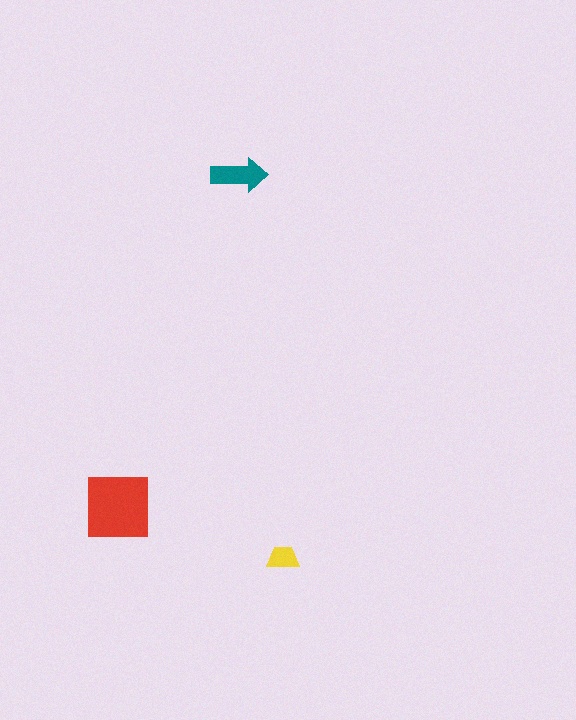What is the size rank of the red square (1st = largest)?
1st.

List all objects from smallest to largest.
The yellow trapezoid, the teal arrow, the red square.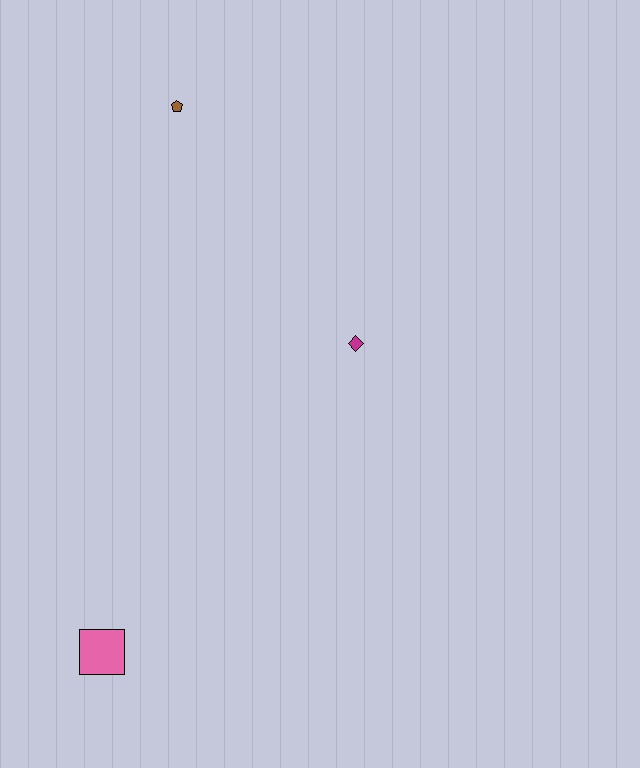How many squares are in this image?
There is 1 square.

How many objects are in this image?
There are 3 objects.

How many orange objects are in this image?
There are no orange objects.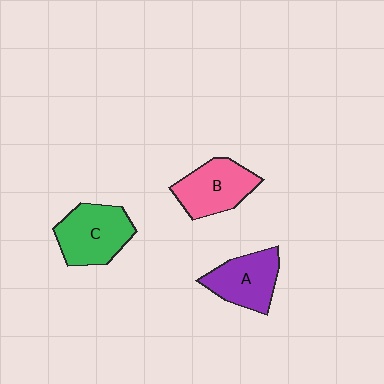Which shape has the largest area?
Shape C (green).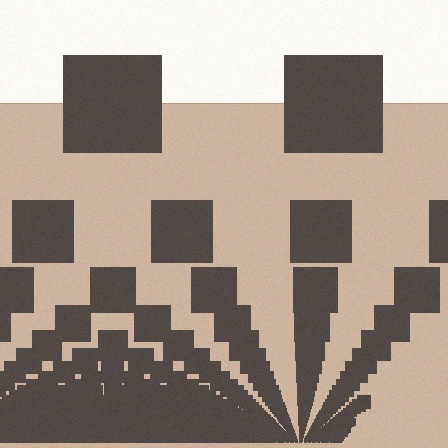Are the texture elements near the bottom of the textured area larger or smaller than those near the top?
Smaller. The gradient is inverted — elements near the bottom are smaller and denser.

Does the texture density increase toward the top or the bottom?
Density increases toward the bottom.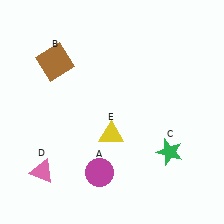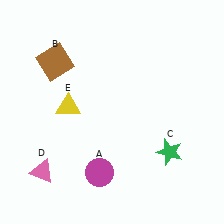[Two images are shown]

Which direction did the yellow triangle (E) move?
The yellow triangle (E) moved left.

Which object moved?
The yellow triangle (E) moved left.